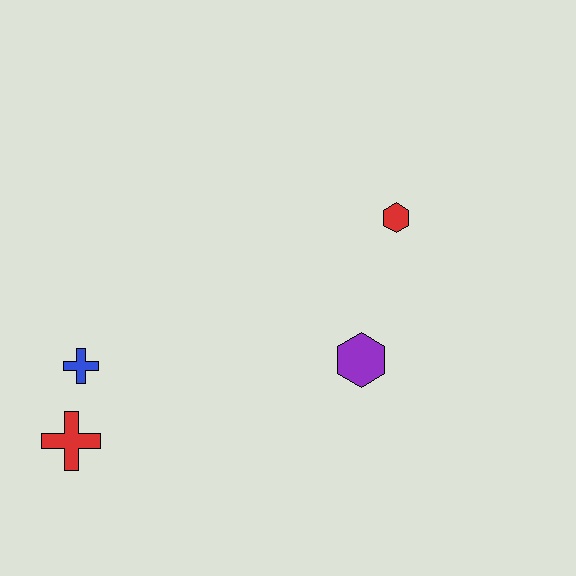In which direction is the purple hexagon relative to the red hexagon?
The purple hexagon is below the red hexagon.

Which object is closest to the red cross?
The blue cross is closest to the red cross.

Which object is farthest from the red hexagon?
The red cross is farthest from the red hexagon.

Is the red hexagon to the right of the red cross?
Yes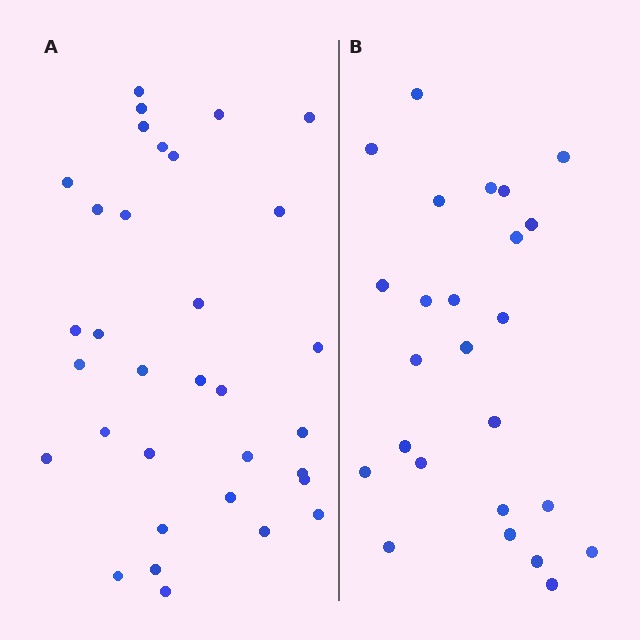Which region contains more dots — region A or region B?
Region A (the left region) has more dots.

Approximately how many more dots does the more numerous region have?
Region A has roughly 8 or so more dots than region B.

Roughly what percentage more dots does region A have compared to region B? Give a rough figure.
About 30% more.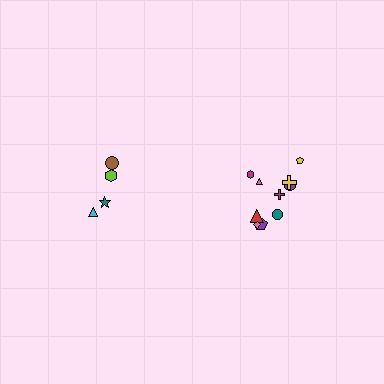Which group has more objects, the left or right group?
The right group.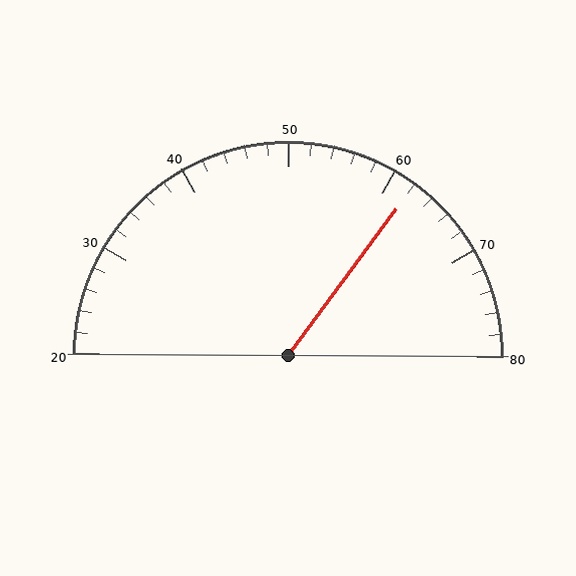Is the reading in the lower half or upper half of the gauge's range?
The reading is in the upper half of the range (20 to 80).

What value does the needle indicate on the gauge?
The needle indicates approximately 62.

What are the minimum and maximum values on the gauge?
The gauge ranges from 20 to 80.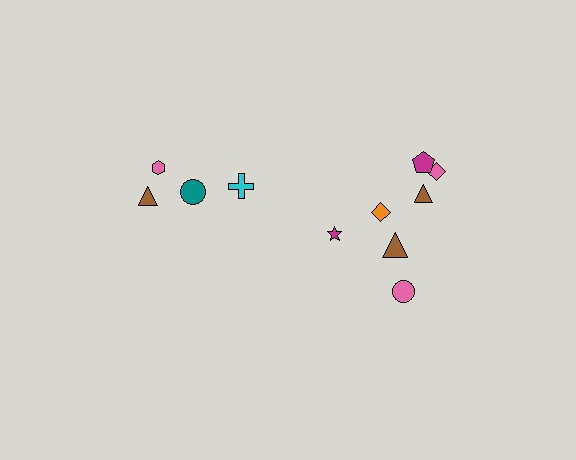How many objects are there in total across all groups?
There are 11 objects.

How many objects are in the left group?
There are 4 objects.